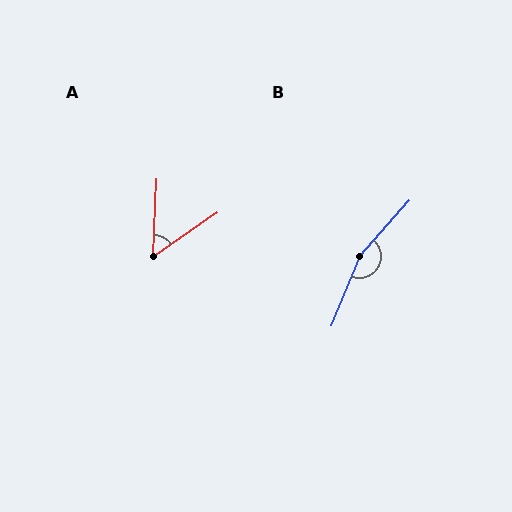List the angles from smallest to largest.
A (53°), B (161°).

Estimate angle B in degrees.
Approximately 161 degrees.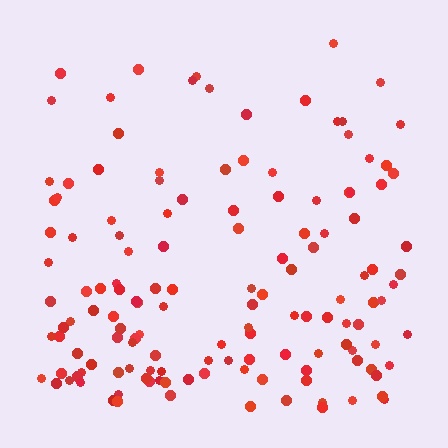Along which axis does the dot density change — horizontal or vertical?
Vertical.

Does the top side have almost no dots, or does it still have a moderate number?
Still a moderate number, just noticeably fewer than the bottom.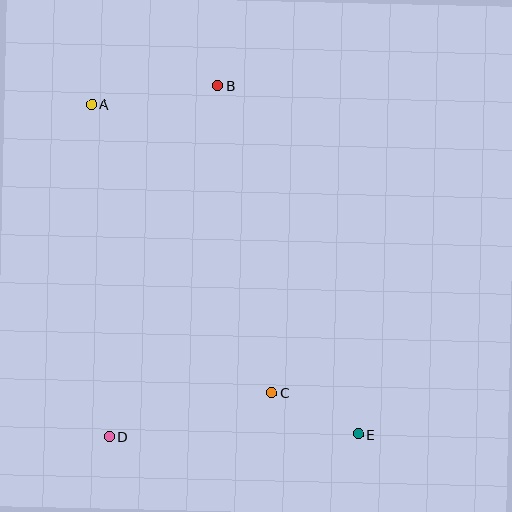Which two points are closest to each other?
Points C and E are closest to each other.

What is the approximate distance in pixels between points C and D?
The distance between C and D is approximately 168 pixels.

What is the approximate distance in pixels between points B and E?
The distance between B and E is approximately 376 pixels.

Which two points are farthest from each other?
Points A and E are farthest from each other.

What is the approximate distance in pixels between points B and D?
The distance between B and D is approximately 367 pixels.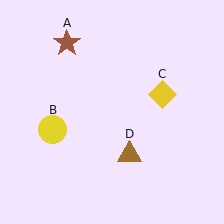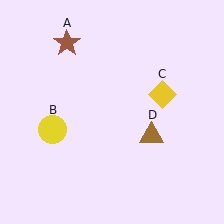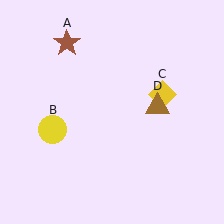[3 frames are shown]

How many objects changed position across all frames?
1 object changed position: brown triangle (object D).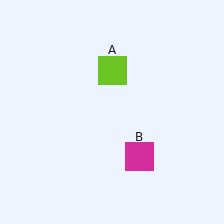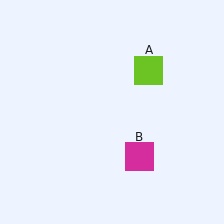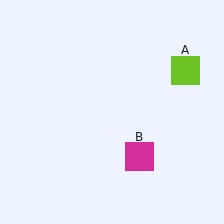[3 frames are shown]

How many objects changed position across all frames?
1 object changed position: lime square (object A).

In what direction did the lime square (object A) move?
The lime square (object A) moved right.